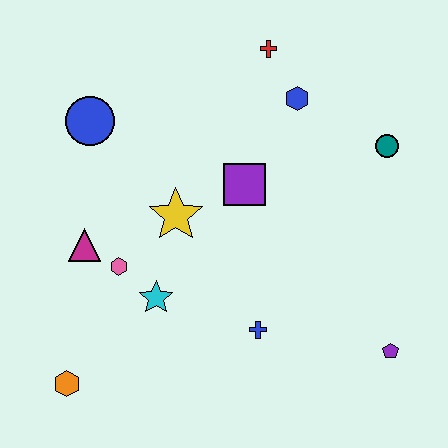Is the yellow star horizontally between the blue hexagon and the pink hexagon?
Yes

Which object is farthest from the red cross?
The orange hexagon is farthest from the red cross.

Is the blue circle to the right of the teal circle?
No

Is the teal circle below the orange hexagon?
No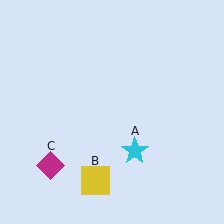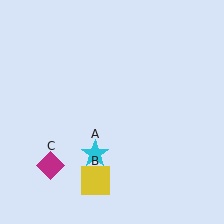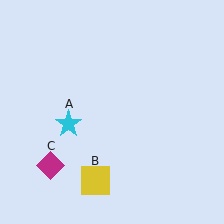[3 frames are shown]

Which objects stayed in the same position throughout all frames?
Yellow square (object B) and magenta diamond (object C) remained stationary.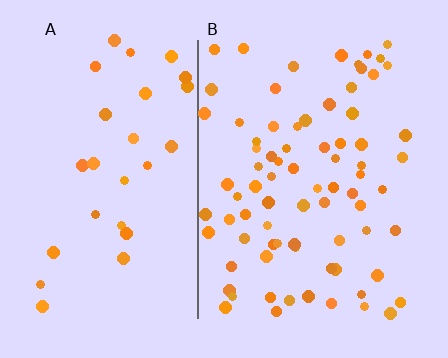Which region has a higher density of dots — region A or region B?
B (the right).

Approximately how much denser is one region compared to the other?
Approximately 2.8× — region B over region A.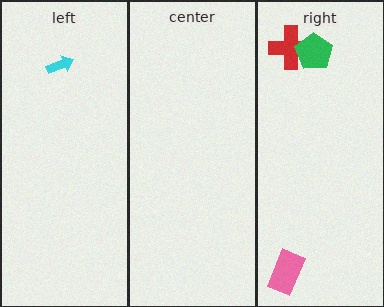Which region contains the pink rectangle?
The right region.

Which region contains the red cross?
The right region.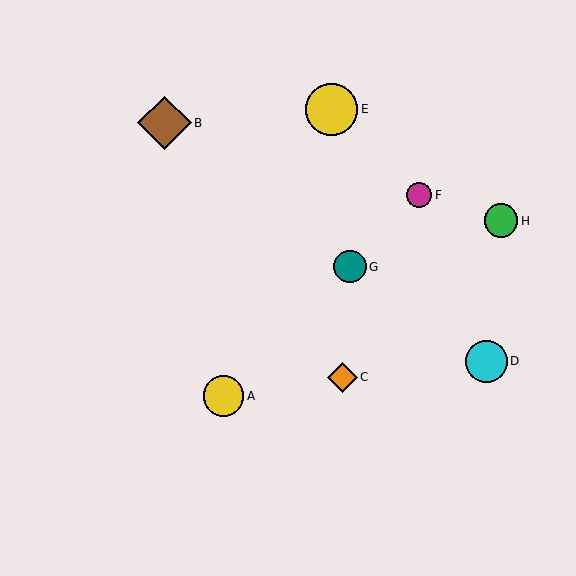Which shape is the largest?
The brown diamond (labeled B) is the largest.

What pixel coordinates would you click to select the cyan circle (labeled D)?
Click at (486, 361) to select the cyan circle D.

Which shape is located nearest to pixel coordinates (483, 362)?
The cyan circle (labeled D) at (486, 361) is nearest to that location.